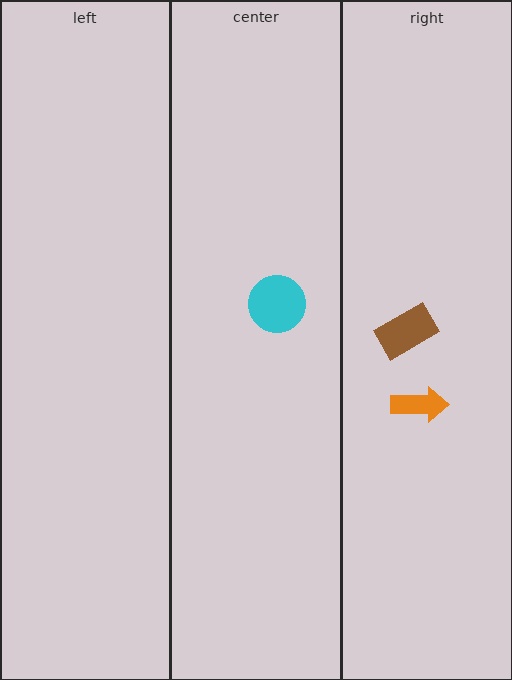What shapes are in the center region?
The cyan circle.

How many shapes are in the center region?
1.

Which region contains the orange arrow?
The right region.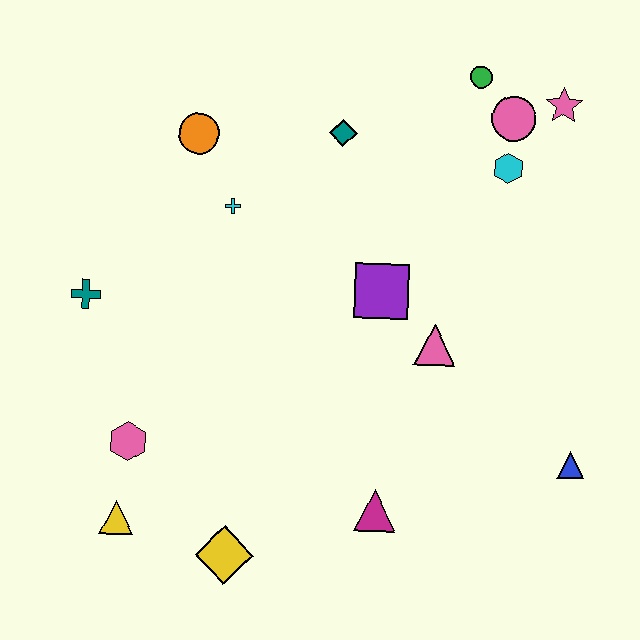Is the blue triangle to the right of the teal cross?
Yes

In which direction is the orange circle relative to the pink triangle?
The orange circle is to the left of the pink triangle.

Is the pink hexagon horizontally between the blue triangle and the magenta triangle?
No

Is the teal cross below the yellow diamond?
No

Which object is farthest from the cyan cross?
The blue triangle is farthest from the cyan cross.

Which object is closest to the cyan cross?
The orange circle is closest to the cyan cross.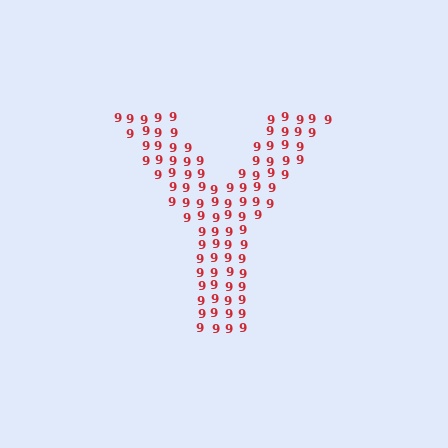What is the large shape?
The large shape is the letter Y.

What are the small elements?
The small elements are digit 9's.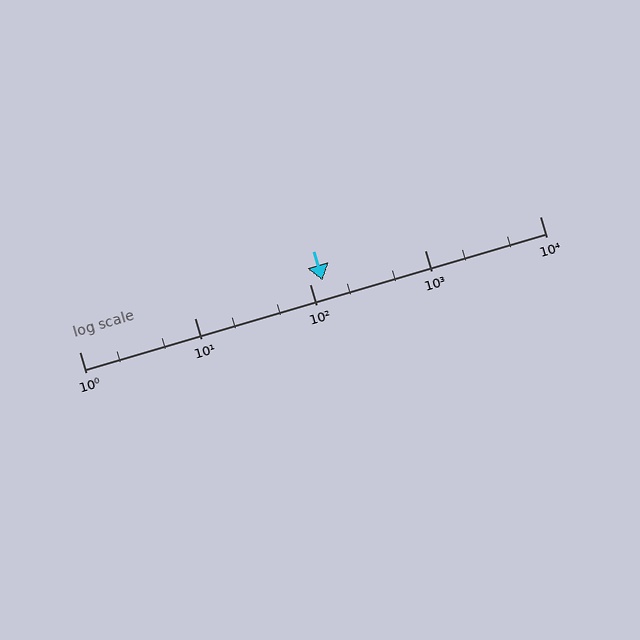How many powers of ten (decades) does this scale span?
The scale spans 4 decades, from 1 to 10000.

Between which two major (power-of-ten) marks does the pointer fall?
The pointer is between 100 and 1000.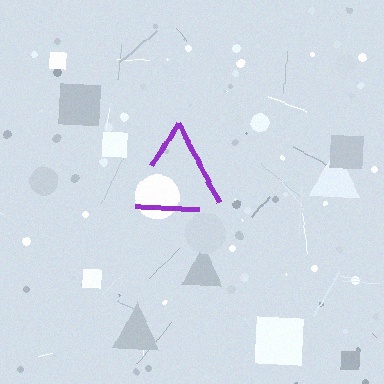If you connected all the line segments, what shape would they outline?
They would outline a triangle.